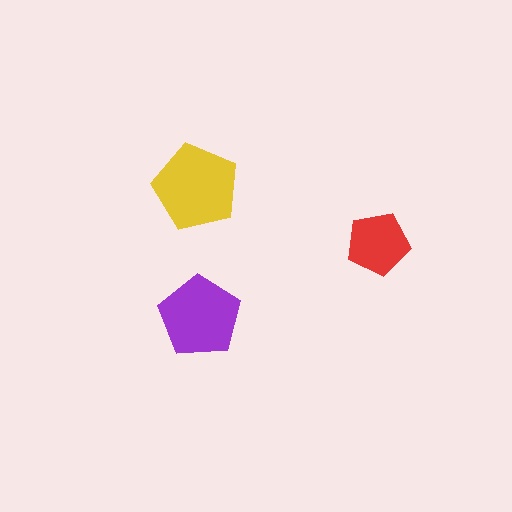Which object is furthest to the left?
The yellow pentagon is leftmost.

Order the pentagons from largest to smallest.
the yellow one, the purple one, the red one.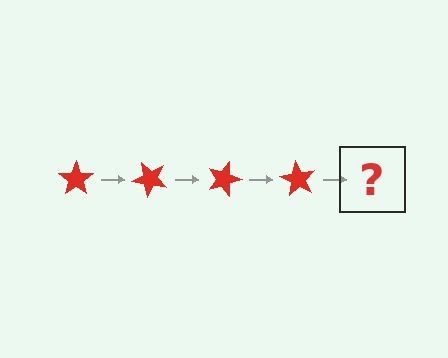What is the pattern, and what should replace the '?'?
The pattern is that the star rotates 45 degrees each step. The '?' should be a red star rotated 180 degrees.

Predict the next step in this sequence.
The next step is a red star rotated 180 degrees.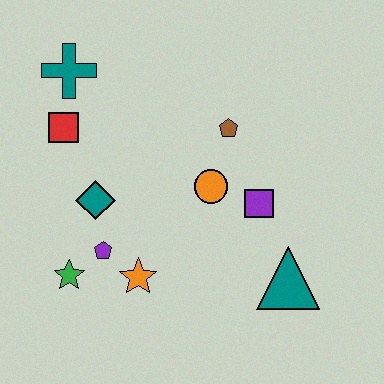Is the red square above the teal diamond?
Yes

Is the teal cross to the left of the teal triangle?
Yes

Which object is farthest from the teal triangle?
The teal cross is farthest from the teal triangle.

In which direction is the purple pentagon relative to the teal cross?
The purple pentagon is below the teal cross.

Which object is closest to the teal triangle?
The purple square is closest to the teal triangle.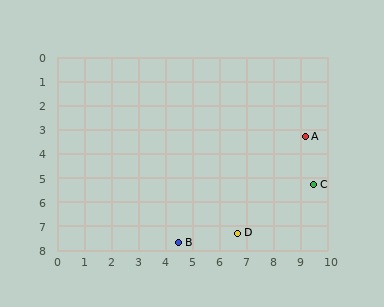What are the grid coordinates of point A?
Point A is at approximately (9.2, 3.3).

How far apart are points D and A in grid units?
Points D and A are about 4.7 grid units apart.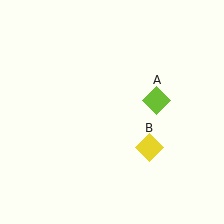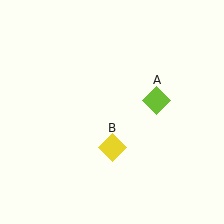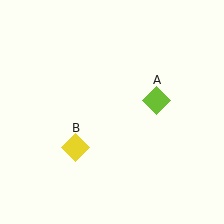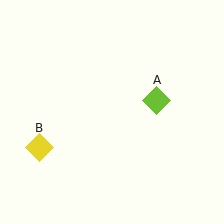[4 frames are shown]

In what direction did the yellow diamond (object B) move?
The yellow diamond (object B) moved left.